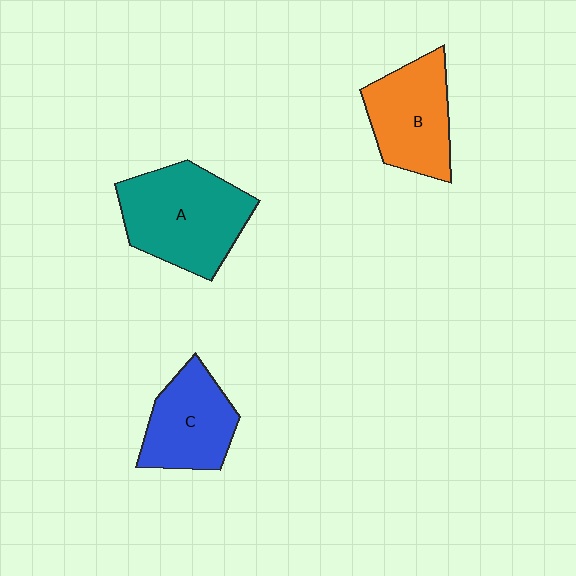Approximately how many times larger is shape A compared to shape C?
Approximately 1.4 times.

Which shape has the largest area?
Shape A (teal).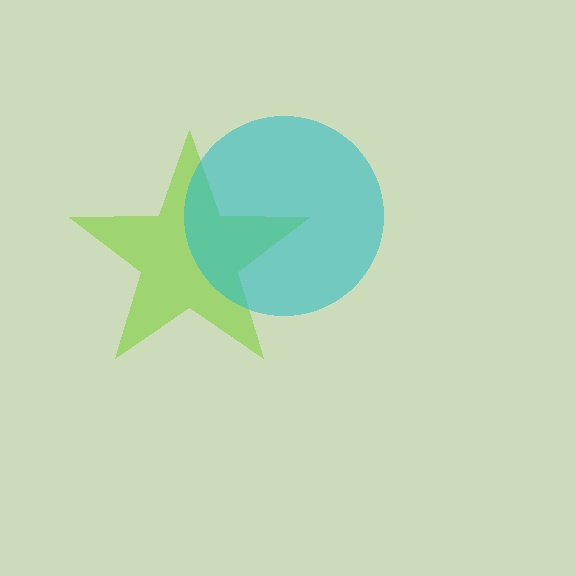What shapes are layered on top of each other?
The layered shapes are: a lime star, a cyan circle.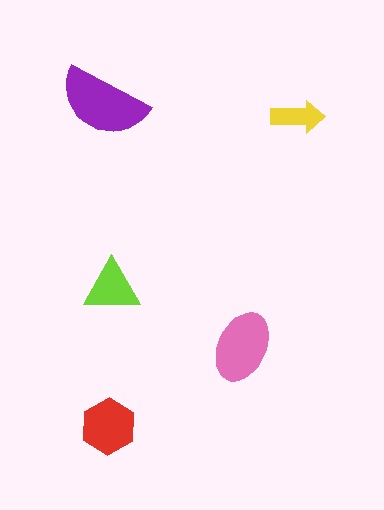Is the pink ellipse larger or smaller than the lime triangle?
Larger.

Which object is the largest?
The purple semicircle.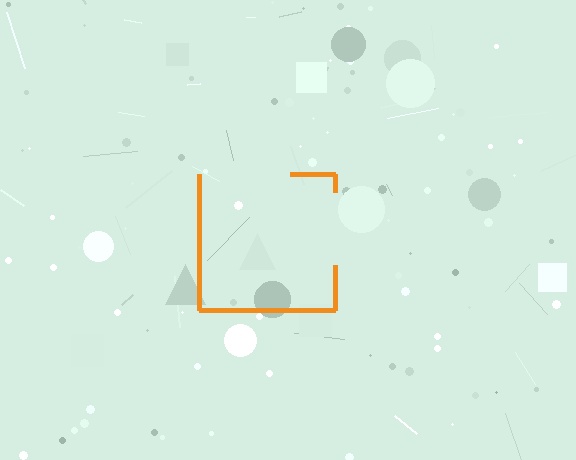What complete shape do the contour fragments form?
The contour fragments form a square.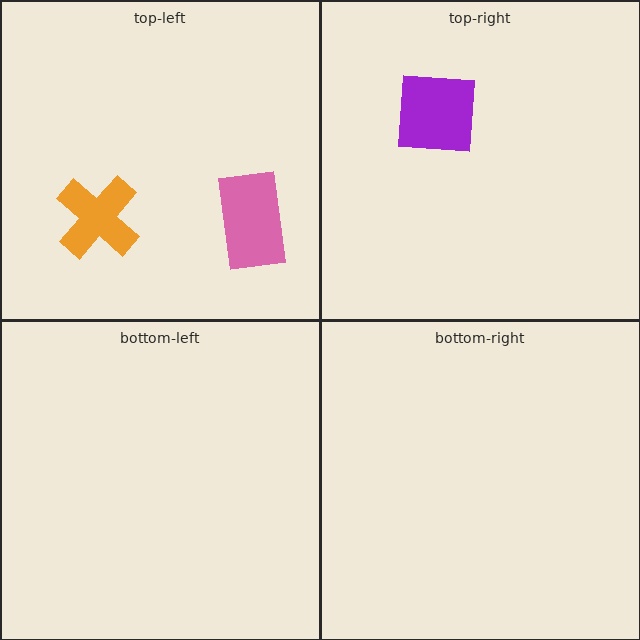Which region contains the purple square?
The top-right region.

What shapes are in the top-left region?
The orange cross, the pink rectangle.